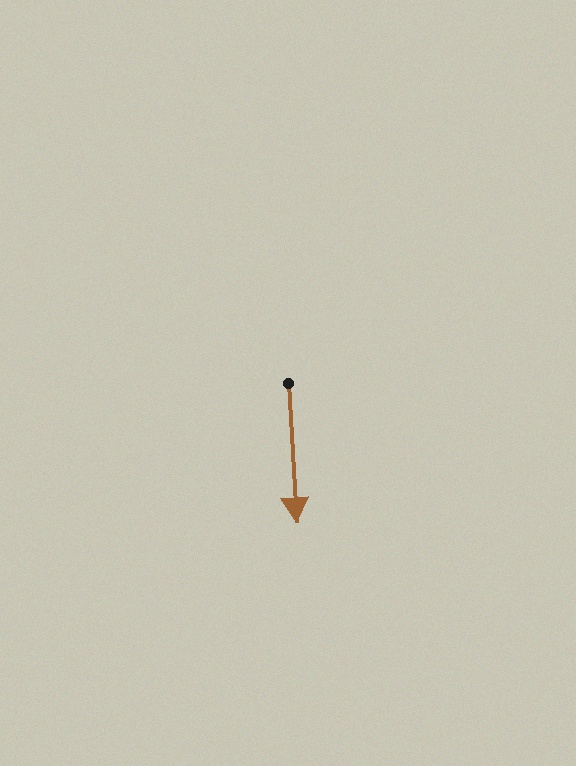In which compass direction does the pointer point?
South.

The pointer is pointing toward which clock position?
Roughly 6 o'clock.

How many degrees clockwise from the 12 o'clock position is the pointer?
Approximately 177 degrees.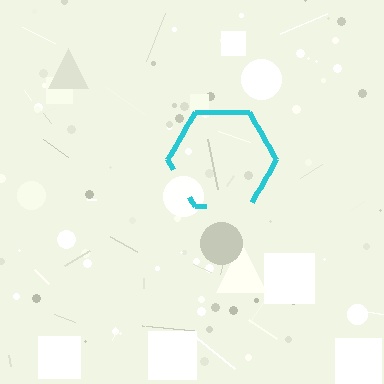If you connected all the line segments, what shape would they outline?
They would outline a hexagon.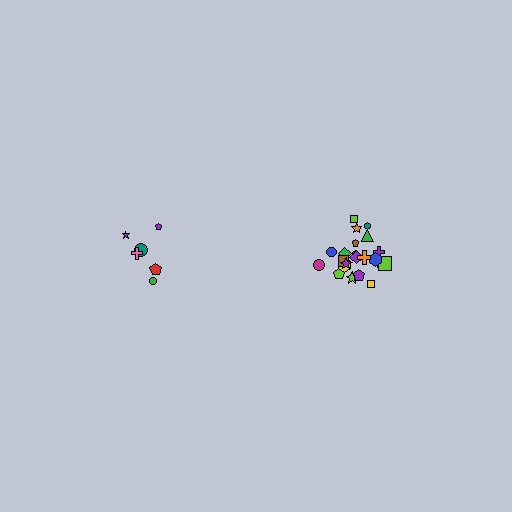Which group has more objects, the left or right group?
The right group.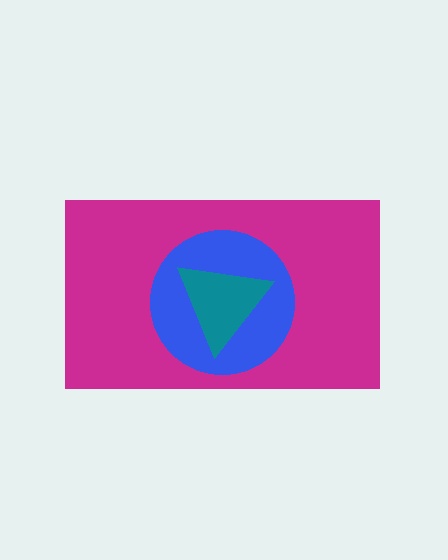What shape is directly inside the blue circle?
The teal triangle.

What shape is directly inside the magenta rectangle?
The blue circle.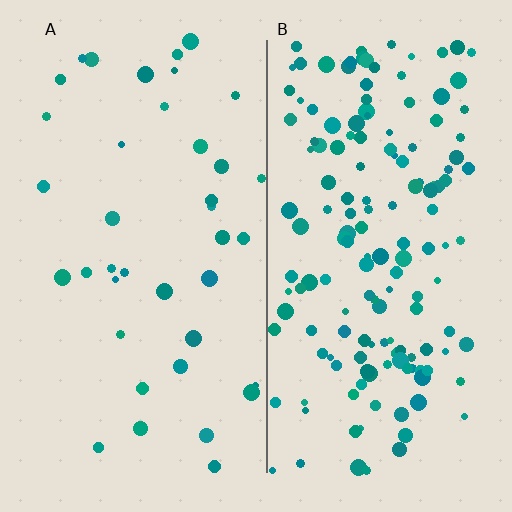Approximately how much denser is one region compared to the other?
Approximately 4.1× — region B over region A.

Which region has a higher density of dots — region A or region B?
B (the right).